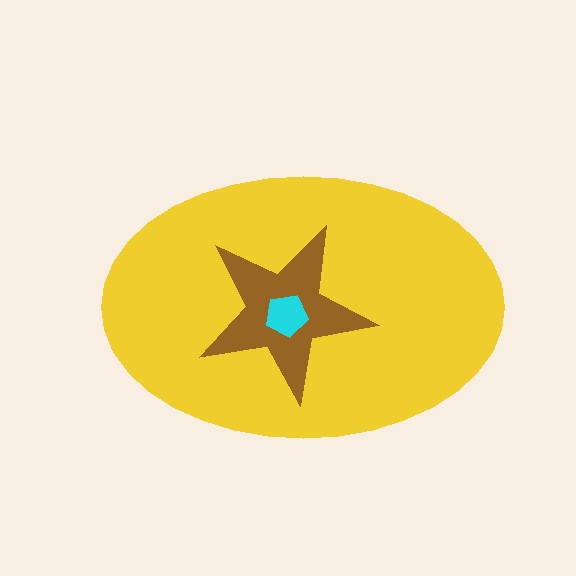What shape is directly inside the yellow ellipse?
The brown star.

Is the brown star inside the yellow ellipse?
Yes.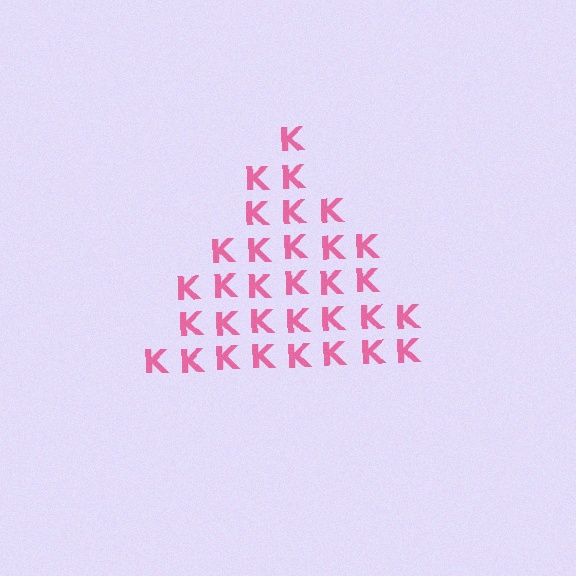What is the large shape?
The large shape is a triangle.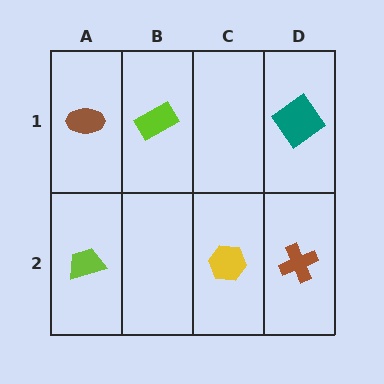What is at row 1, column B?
A lime rectangle.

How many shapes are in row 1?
3 shapes.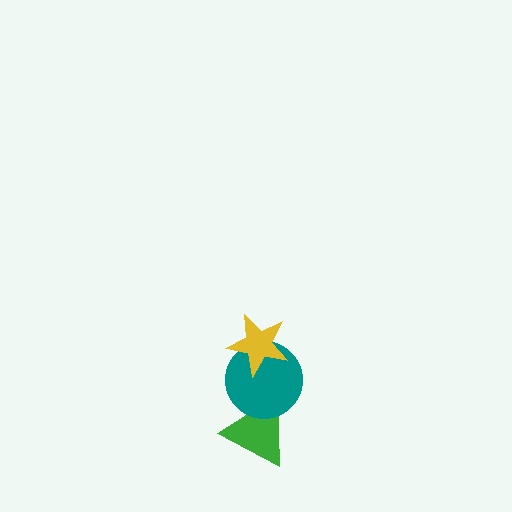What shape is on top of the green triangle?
The teal circle is on top of the green triangle.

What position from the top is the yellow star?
The yellow star is 1st from the top.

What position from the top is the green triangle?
The green triangle is 3rd from the top.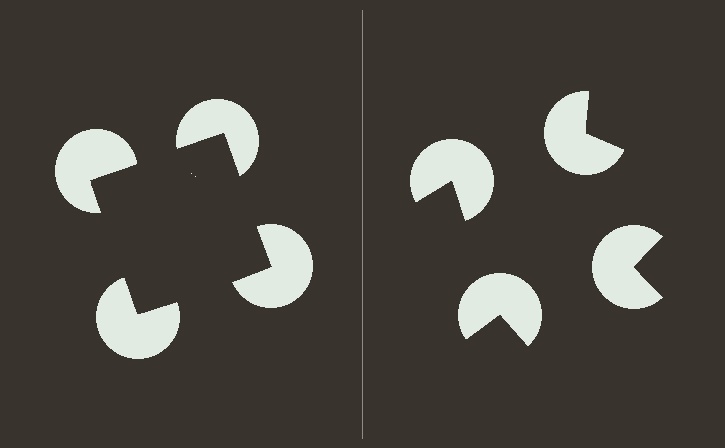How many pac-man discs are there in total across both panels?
8 — 4 on each side.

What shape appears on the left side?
An illusory square.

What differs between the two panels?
The pac-man discs are positioned identically on both sides; only the wedge orientations differ. On the left they align to a square; on the right they are misaligned.